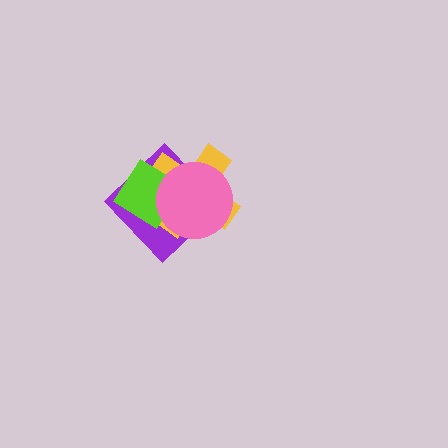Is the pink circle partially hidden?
No, no other shape covers it.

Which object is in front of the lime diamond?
The pink circle is in front of the lime diamond.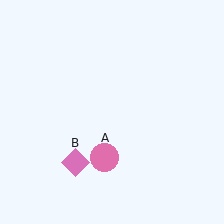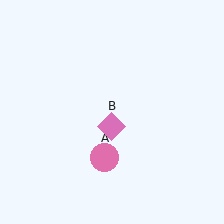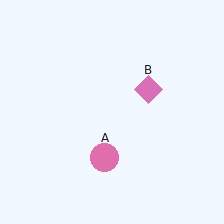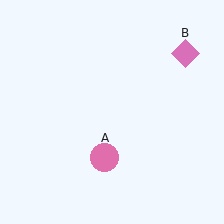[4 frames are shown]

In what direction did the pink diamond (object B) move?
The pink diamond (object B) moved up and to the right.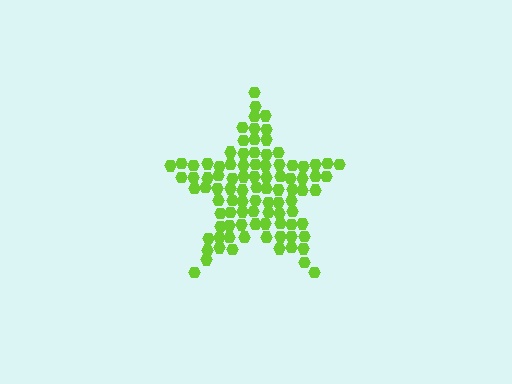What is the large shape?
The large shape is a star.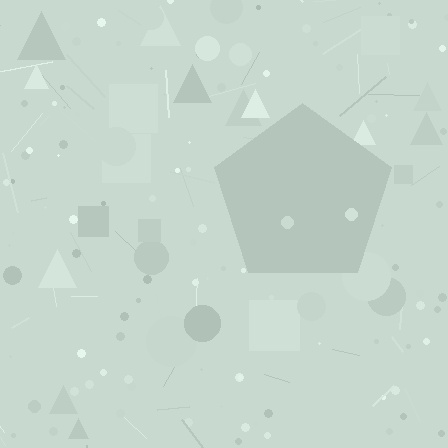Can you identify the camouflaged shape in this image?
The camouflaged shape is a pentagon.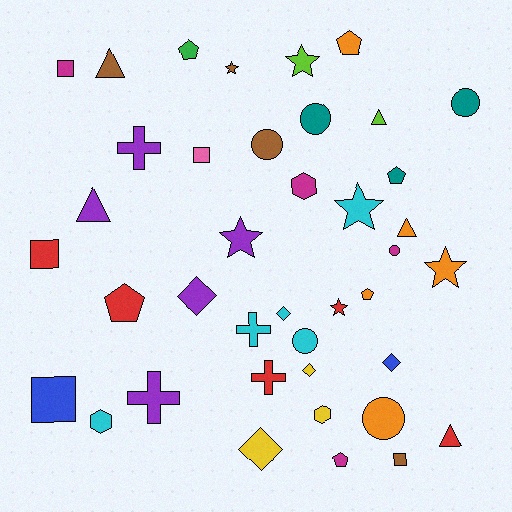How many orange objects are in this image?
There are 5 orange objects.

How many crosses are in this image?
There are 4 crosses.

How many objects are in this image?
There are 40 objects.